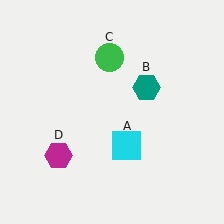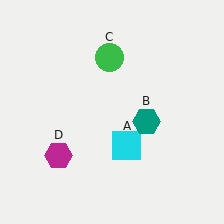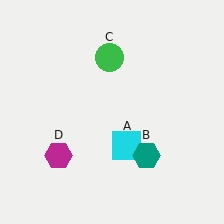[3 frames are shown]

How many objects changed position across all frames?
1 object changed position: teal hexagon (object B).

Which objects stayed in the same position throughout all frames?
Cyan square (object A) and green circle (object C) and magenta hexagon (object D) remained stationary.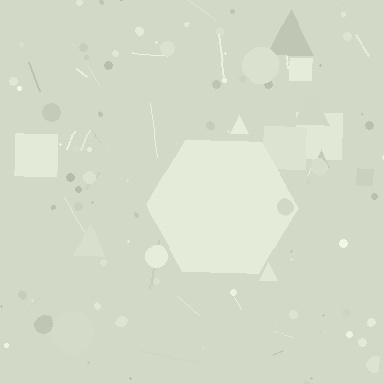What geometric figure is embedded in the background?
A hexagon is embedded in the background.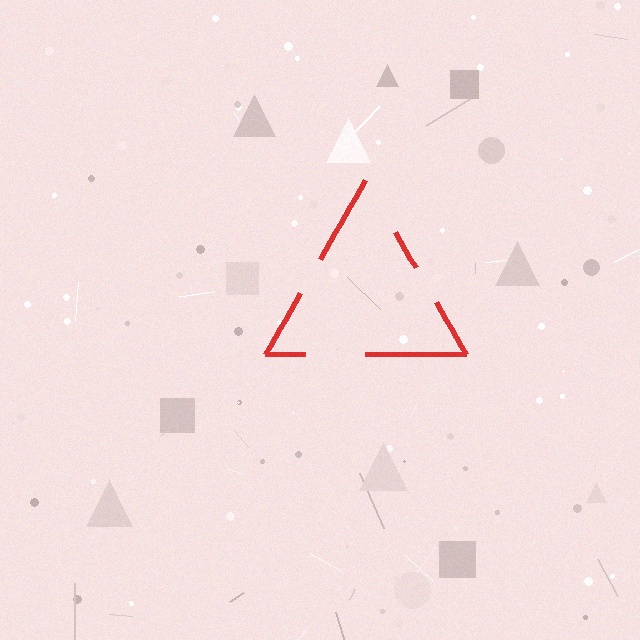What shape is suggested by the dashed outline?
The dashed outline suggests a triangle.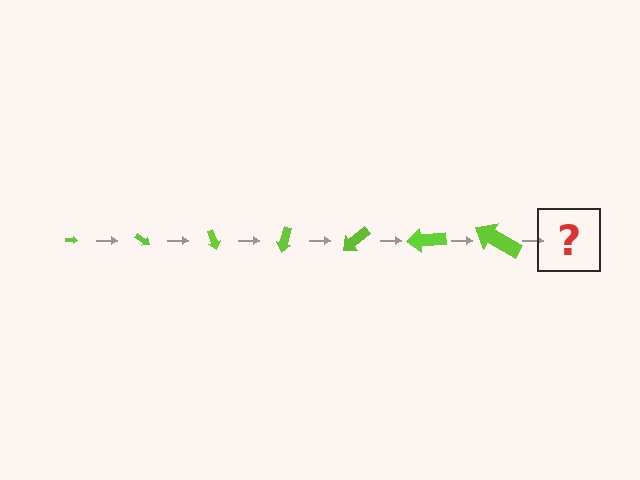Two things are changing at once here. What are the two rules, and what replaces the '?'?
The two rules are that the arrow grows larger each step and it rotates 35 degrees each step. The '?' should be an arrow, larger than the previous one and rotated 245 degrees from the start.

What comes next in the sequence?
The next element should be an arrow, larger than the previous one and rotated 245 degrees from the start.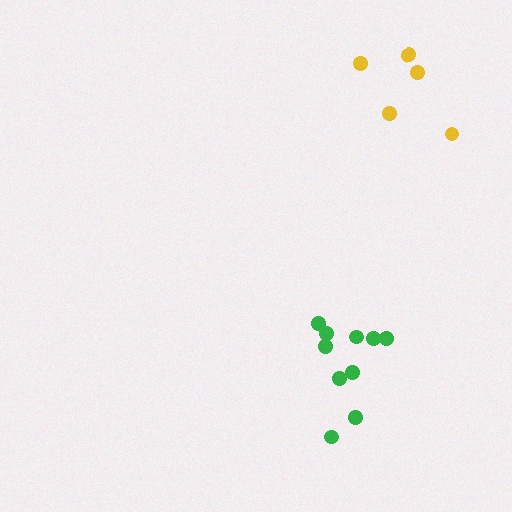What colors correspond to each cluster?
The clusters are colored: green, yellow.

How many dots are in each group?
Group 1: 10 dots, Group 2: 5 dots (15 total).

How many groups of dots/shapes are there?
There are 2 groups.